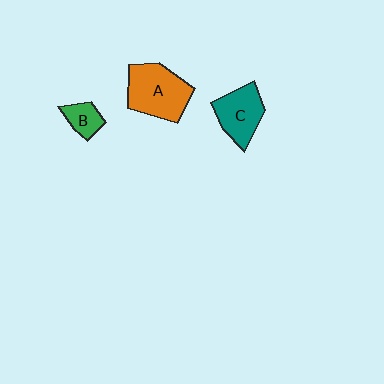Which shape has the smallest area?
Shape B (green).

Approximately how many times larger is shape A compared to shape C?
Approximately 1.3 times.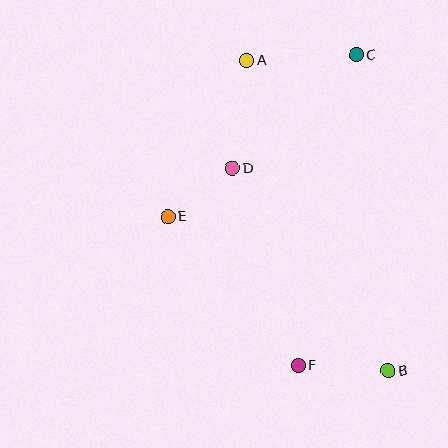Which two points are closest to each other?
Points D and E are closest to each other.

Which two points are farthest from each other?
Points A and B are farthest from each other.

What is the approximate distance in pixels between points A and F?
The distance between A and F is approximately 310 pixels.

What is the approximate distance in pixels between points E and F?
The distance between E and F is approximately 198 pixels.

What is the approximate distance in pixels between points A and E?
The distance between A and E is approximately 175 pixels.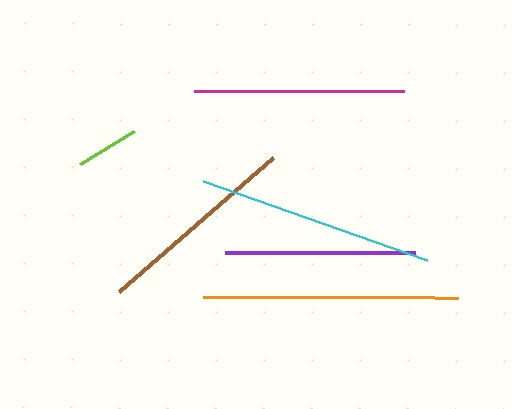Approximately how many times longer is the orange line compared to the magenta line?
The orange line is approximately 1.2 times the length of the magenta line.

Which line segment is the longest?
The orange line is the longest at approximately 255 pixels.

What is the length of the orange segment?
The orange segment is approximately 255 pixels long.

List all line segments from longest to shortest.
From longest to shortest: orange, cyan, magenta, brown, purple, lime.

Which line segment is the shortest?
The lime line is the shortest at approximately 63 pixels.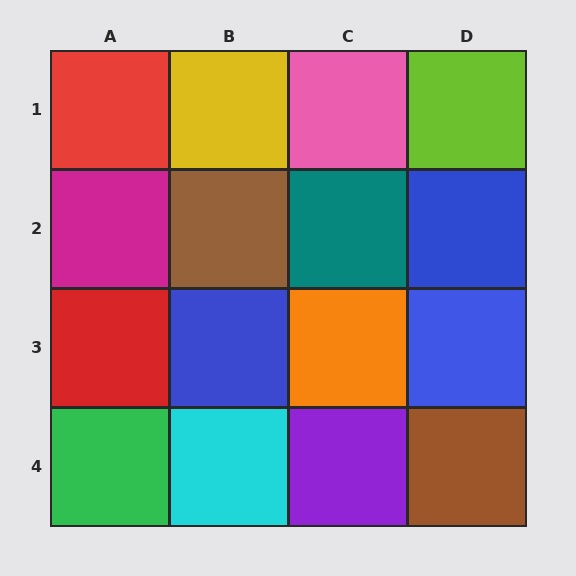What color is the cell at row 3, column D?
Blue.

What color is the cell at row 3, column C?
Orange.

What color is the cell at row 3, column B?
Blue.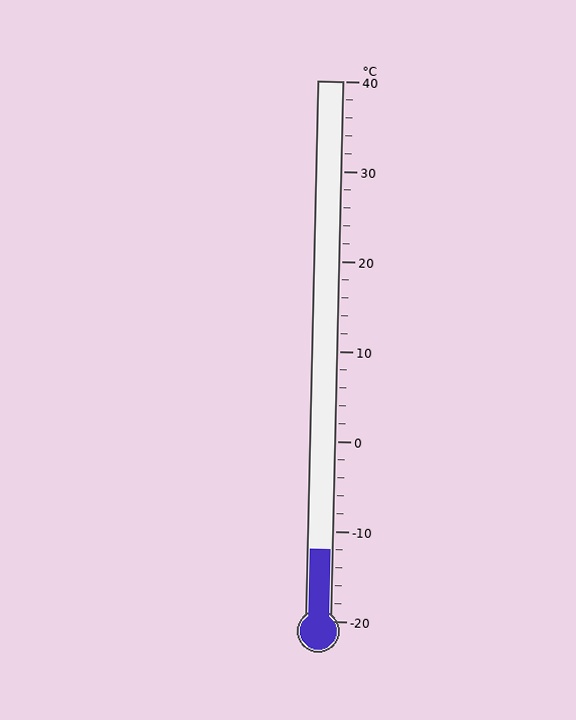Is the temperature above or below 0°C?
The temperature is below 0°C.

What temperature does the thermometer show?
The thermometer shows approximately -12°C.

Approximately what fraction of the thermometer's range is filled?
The thermometer is filled to approximately 15% of its range.